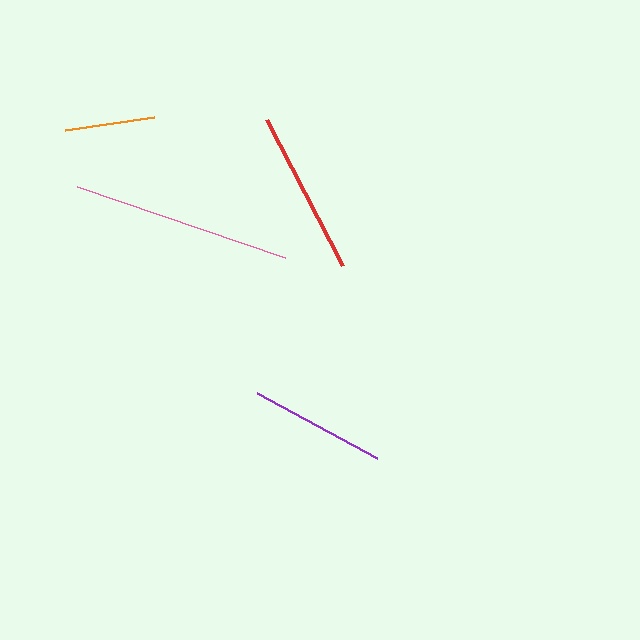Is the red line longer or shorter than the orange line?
The red line is longer than the orange line.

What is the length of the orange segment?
The orange segment is approximately 90 pixels long.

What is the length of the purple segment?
The purple segment is approximately 136 pixels long.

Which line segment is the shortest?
The orange line is the shortest at approximately 90 pixels.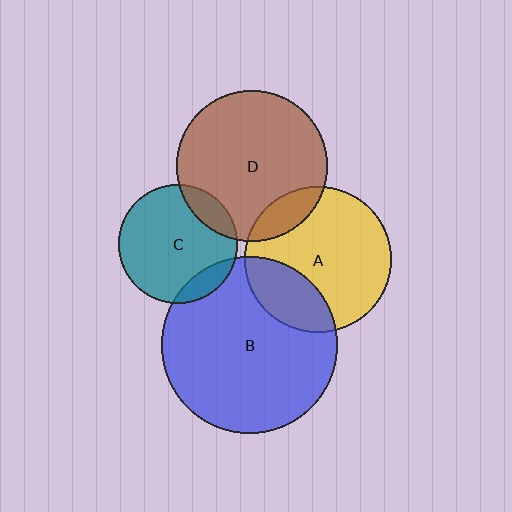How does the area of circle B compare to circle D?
Approximately 1.4 times.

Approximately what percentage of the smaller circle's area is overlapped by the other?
Approximately 15%.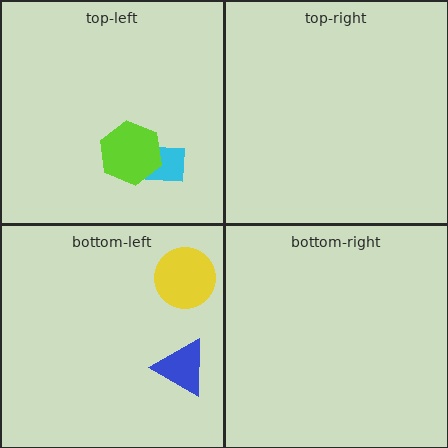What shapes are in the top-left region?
The cyan rectangle, the lime hexagon.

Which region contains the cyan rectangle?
The top-left region.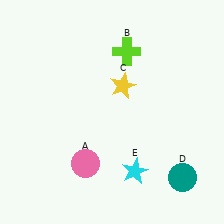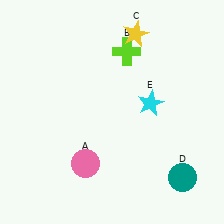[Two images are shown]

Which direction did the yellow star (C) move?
The yellow star (C) moved up.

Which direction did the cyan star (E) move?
The cyan star (E) moved up.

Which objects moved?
The objects that moved are: the yellow star (C), the cyan star (E).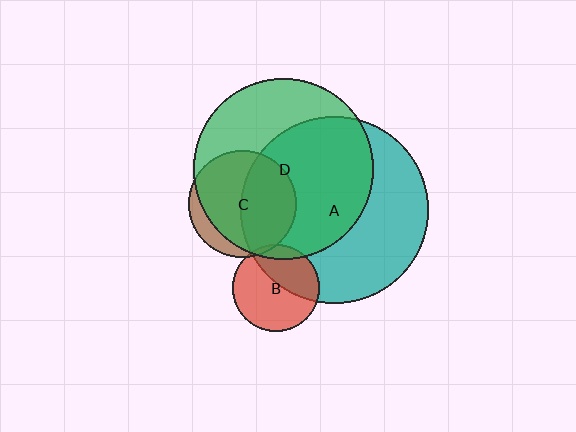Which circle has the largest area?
Circle A (teal).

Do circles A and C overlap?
Yes.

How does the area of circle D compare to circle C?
Approximately 2.8 times.